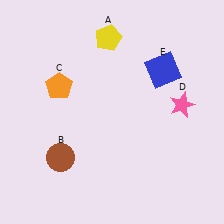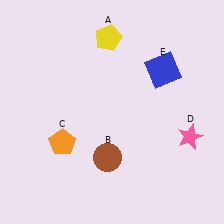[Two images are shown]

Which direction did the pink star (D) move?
The pink star (D) moved down.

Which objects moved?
The objects that moved are: the brown circle (B), the orange pentagon (C), the pink star (D).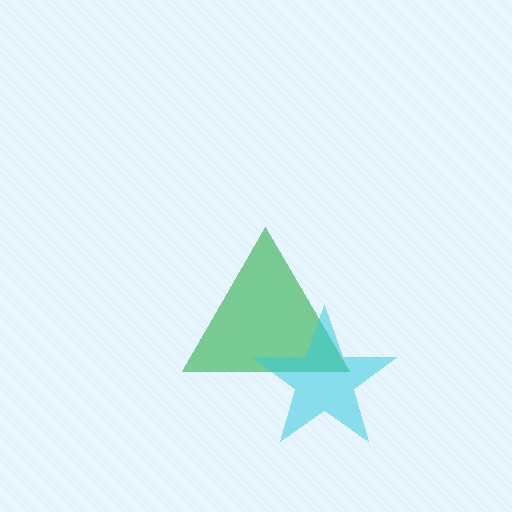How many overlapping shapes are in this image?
There are 2 overlapping shapes in the image.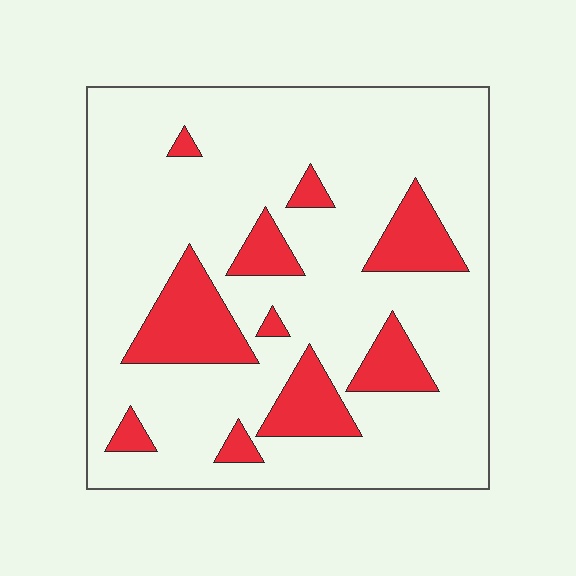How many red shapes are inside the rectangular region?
10.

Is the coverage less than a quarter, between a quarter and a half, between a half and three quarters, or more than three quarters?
Less than a quarter.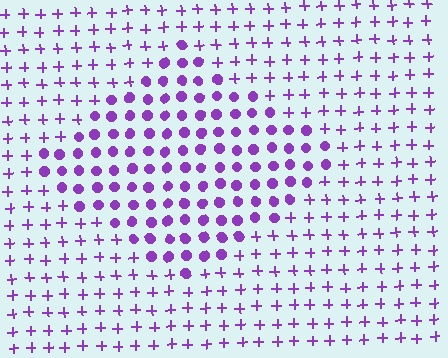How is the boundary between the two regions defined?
The boundary is defined by a change in element shape: circles inside vs. plus signs outside. All elements share the same color and spacing.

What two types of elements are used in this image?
The image uses circles inside the diamond region and plus signs outside it.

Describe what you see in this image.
The image is filled with small purple elements arranged in a uniform grid. A diamond-shaped region contains circles, while the surrounding area contains plus signs. The boundary is defined purely by the change in element shape.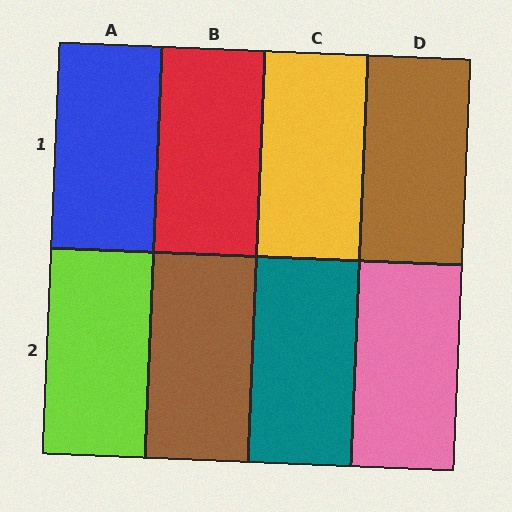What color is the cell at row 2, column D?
Pink.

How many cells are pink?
1 cell is pink.